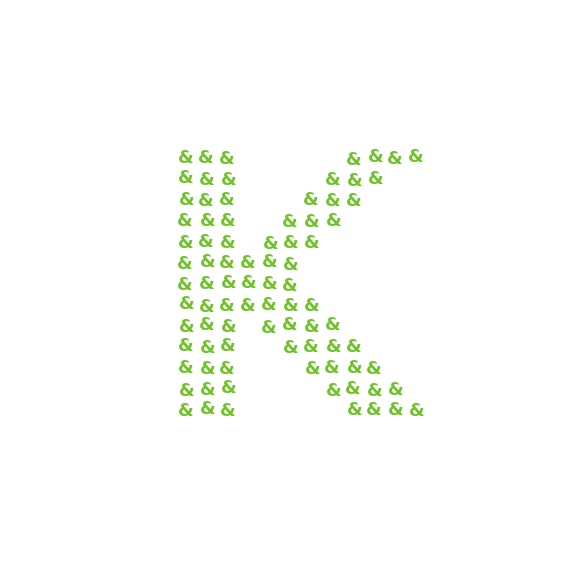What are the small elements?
The small elements are ampersands.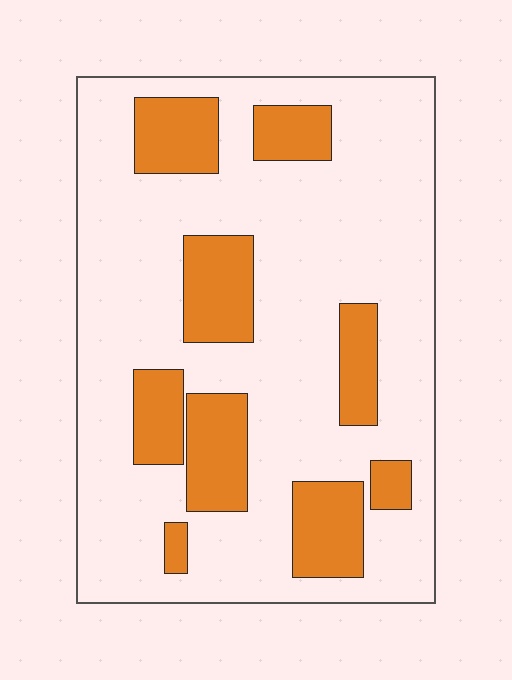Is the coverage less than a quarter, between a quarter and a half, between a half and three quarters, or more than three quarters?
Less than a quarter.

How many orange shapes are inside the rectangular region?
9.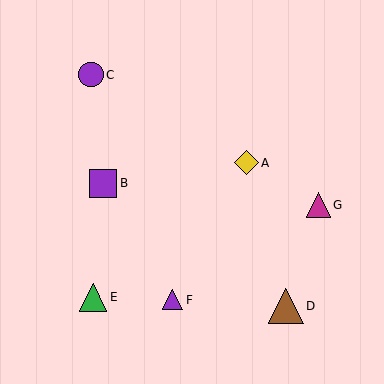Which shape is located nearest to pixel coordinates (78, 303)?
The green triangle (labeled E) at (93, 297) is nearest to that location.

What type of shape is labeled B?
Shape B is a purple square.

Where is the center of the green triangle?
The center of the green triangle is at (93, 297).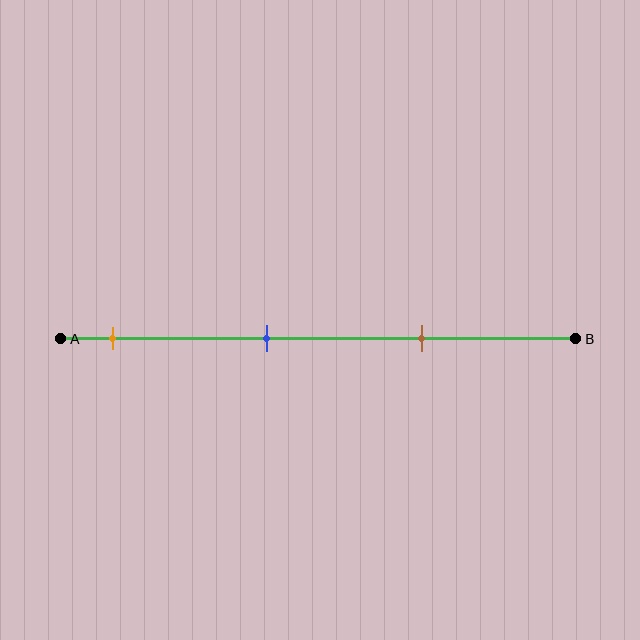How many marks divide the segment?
There are 3 marks dividing the segment.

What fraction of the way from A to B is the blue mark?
The blue mark is approximately 40% (0.4) of the way from A to B.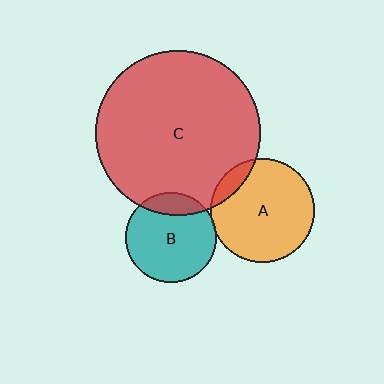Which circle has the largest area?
Circle C (red).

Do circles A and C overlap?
Yes.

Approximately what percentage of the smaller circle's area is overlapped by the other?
Approximately 10%.